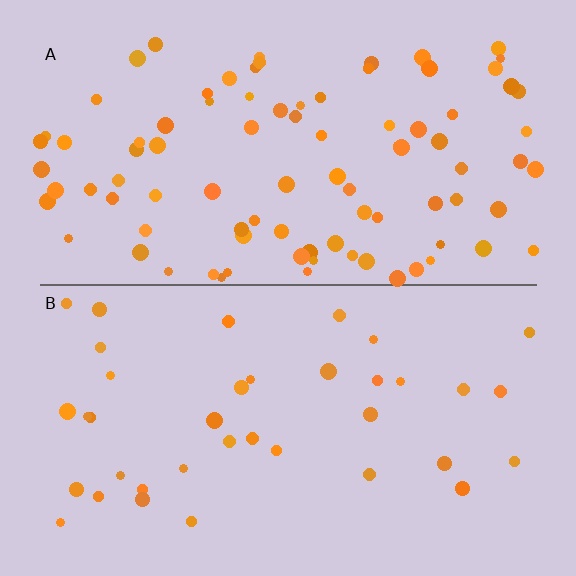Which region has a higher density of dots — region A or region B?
A (the top).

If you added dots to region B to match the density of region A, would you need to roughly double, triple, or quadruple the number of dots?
Approximately double.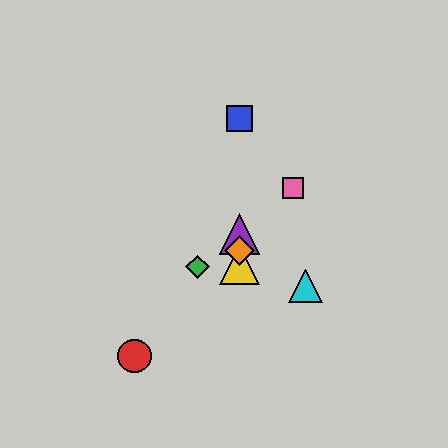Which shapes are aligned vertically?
The blue square, the yellow triangle, the purple triangle, the orange diamond are aligned vertically.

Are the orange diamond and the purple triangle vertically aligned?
Yes, both are at x≈239.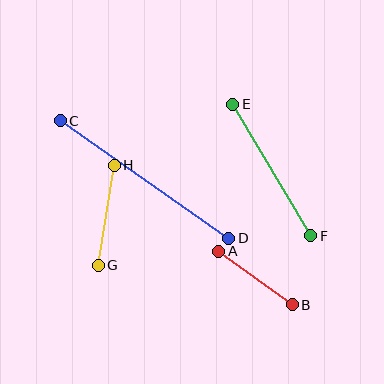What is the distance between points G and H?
The distance is approximately 101 pixels.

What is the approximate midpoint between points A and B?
The midpoint is at approximately (255, 278) pixels.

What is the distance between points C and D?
The distance is approximately 205 pixels.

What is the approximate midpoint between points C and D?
The midpoint is at approximately (144, 179) pixels.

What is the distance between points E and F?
The distance is approximately 153 pixels.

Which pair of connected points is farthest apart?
Points C and D are farthest apart.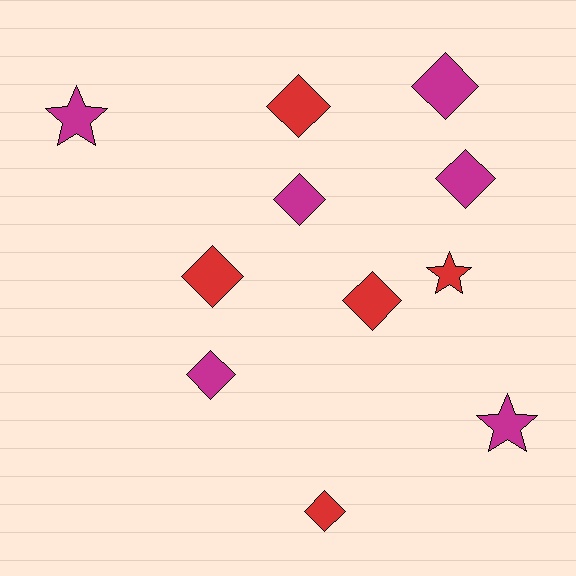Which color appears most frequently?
Magenta, with 6 objects.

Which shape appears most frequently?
Diamond, with 8 objects.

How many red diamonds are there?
There are 4 red diamonds.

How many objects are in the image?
There are 11 objects.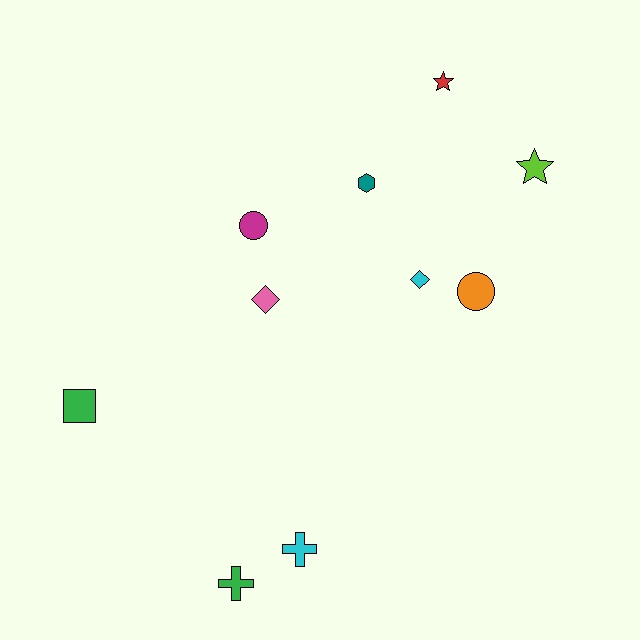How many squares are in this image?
There is 1 square.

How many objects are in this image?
There are 10 objects.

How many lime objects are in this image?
There is 1 lime object.